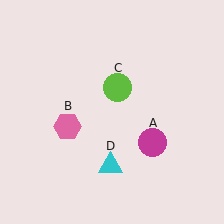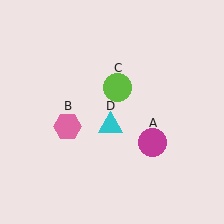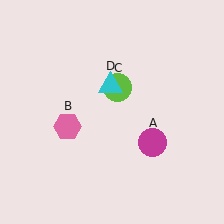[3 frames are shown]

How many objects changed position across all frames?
1 object changed position: cyan triangle (object D).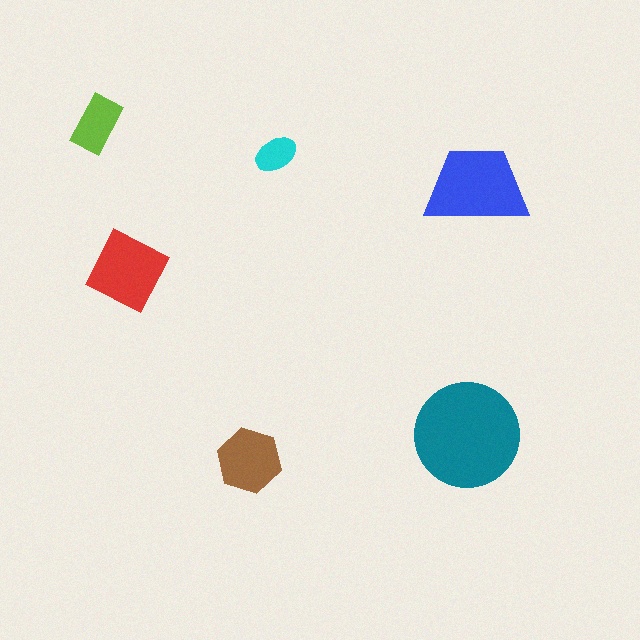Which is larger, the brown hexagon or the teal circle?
The teal circle.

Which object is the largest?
The teal circle.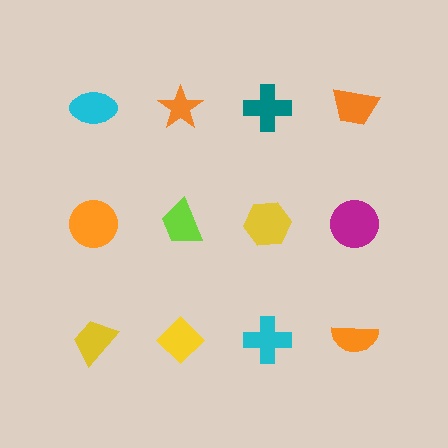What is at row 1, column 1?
A cyan ellipse.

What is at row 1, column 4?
An orange trapezoid.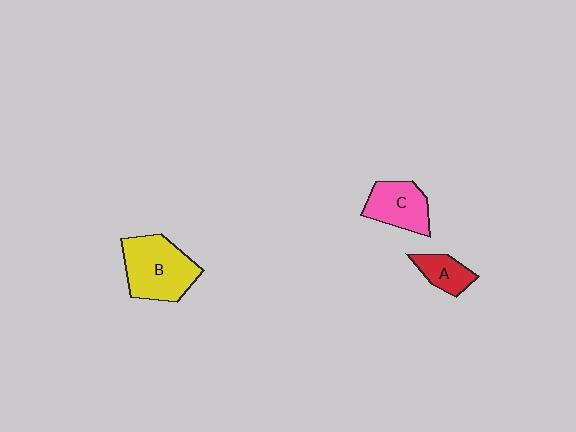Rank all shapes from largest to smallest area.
From largest to smallest: B (yellow), C (pink), A (red).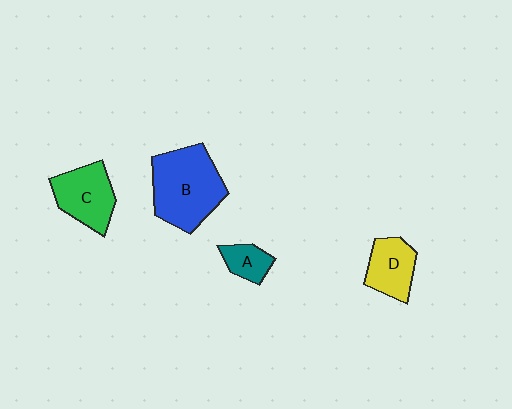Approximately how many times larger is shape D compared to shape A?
Approximately 1.7 times.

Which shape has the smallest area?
Shape A (teal).